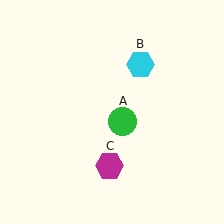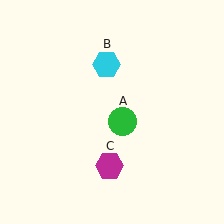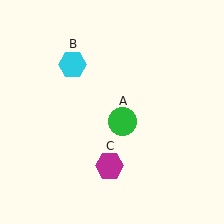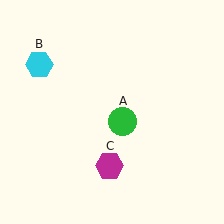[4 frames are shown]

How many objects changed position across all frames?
1 object changed position: cyan hexagon (object B).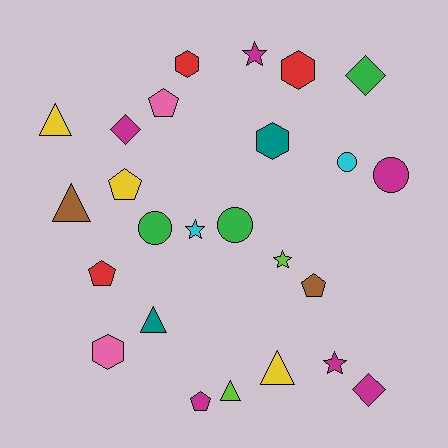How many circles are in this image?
There are 4 circles.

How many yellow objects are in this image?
There are 3 yellow objects.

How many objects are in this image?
There are 25 objects.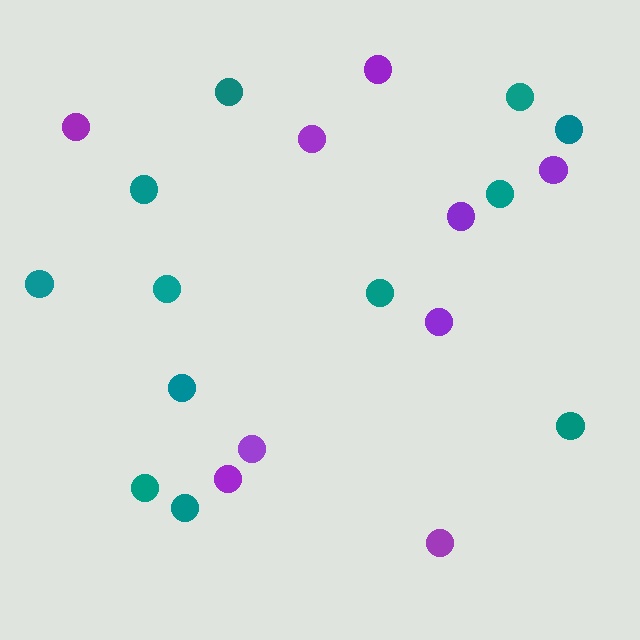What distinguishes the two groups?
There are 2 groups: one group of purple circles (9) and one group of teal circles (12).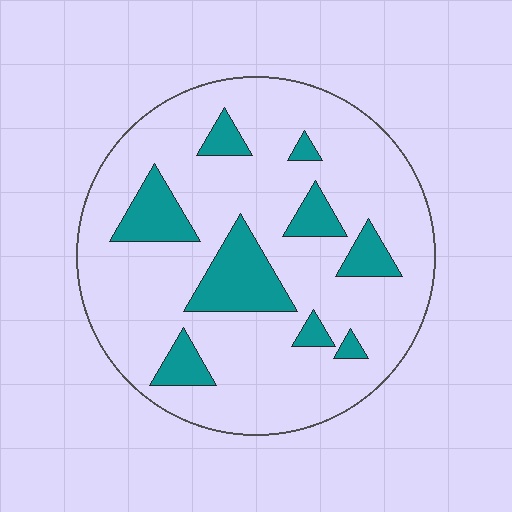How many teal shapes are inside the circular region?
9.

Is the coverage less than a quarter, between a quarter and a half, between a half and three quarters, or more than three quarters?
Less than a quarter.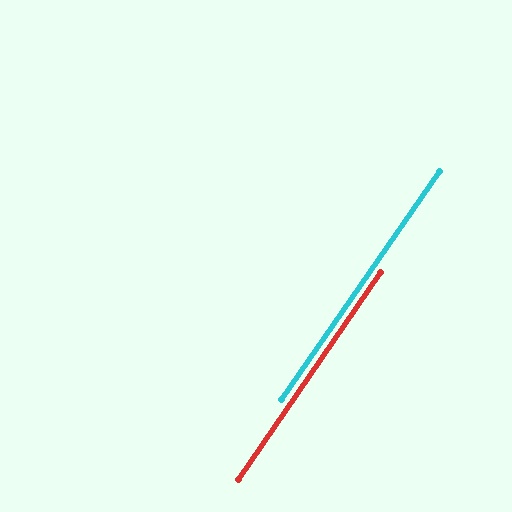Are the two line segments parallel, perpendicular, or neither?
Parallel — their directions differ by only 0.4°.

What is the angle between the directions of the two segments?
Approximately 0 degrees.